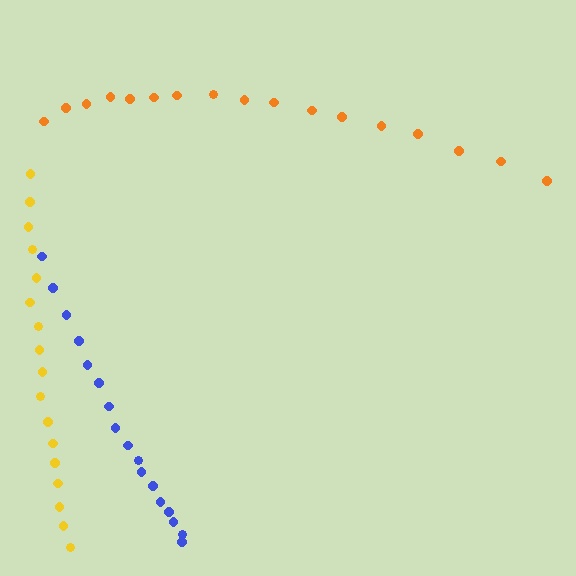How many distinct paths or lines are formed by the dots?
There are 3 distinct paths.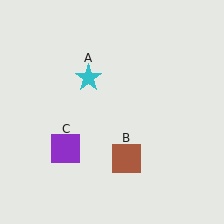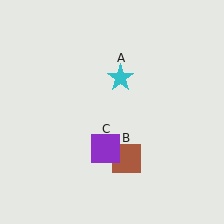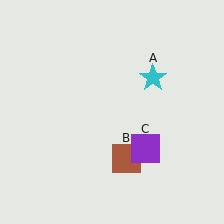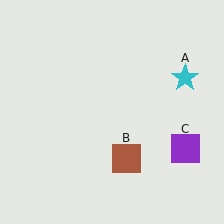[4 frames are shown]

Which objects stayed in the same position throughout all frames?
Brown square (object B) remained stationary.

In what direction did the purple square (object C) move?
The purple square (object C) moved right.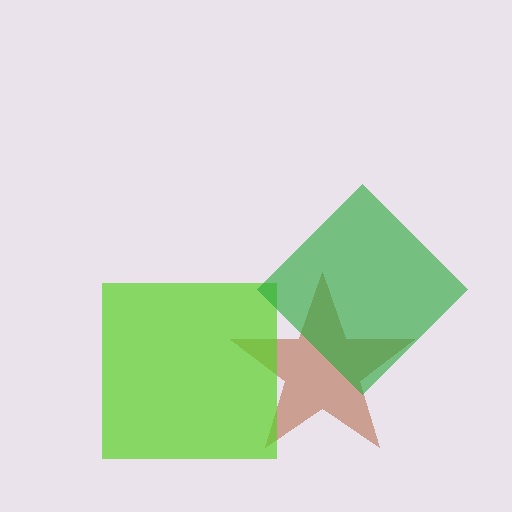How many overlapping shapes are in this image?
There are 3 overlapping shapes in the image.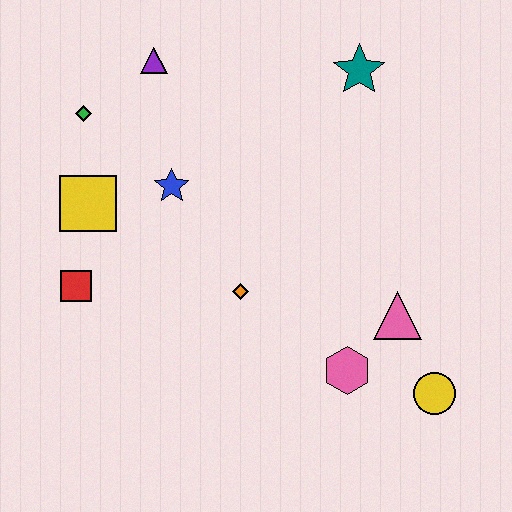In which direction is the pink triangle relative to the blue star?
The pink triangle is to the right of the blue star.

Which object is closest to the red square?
The yellow square is closest to the red square.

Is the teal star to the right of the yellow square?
Yes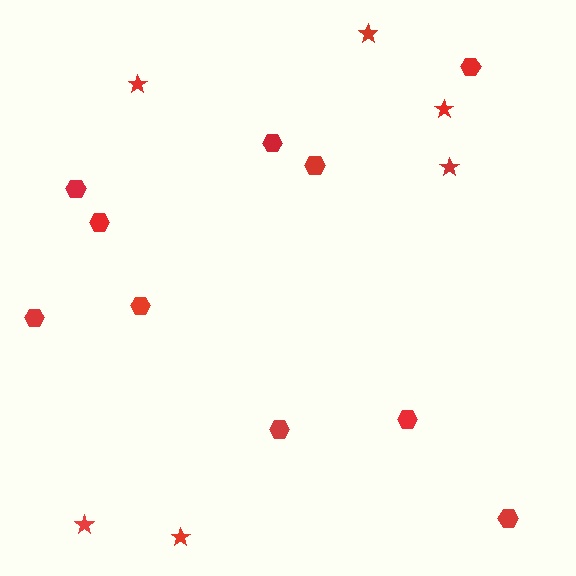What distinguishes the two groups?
There are 2 groups: one group of hexagons (10) and one group of stars (6).